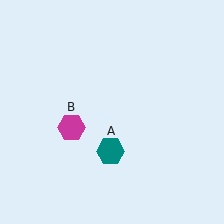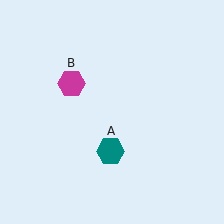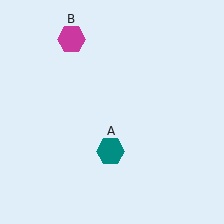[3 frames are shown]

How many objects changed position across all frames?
1 object changed position: magenta hexagon (object B).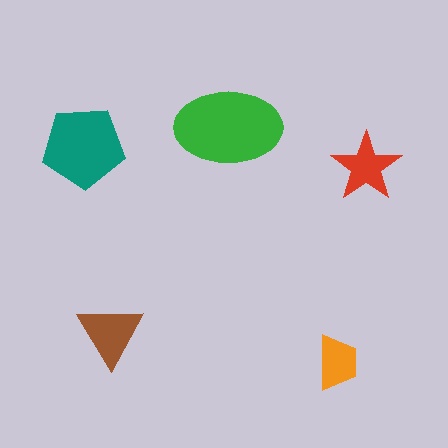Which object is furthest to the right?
The red star is rightmost.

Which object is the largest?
The green ellipse.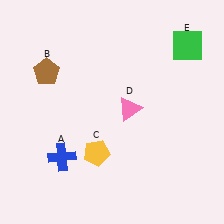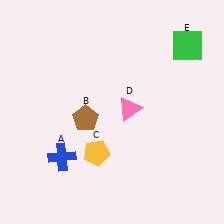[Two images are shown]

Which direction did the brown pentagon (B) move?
The brown pentagon (B) moved down.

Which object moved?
The brown pentagon (B) moved down.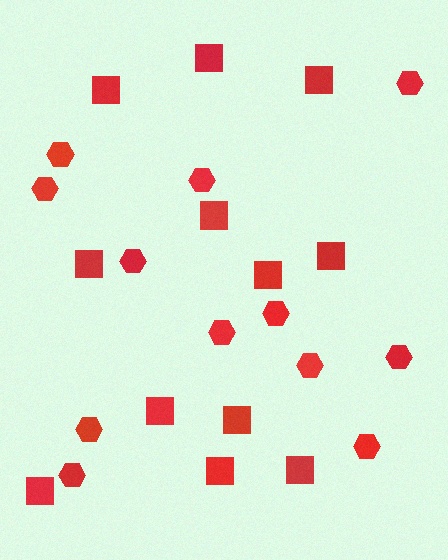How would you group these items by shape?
There are 2 groups: one group of hexagons (12) and one group of squares (12).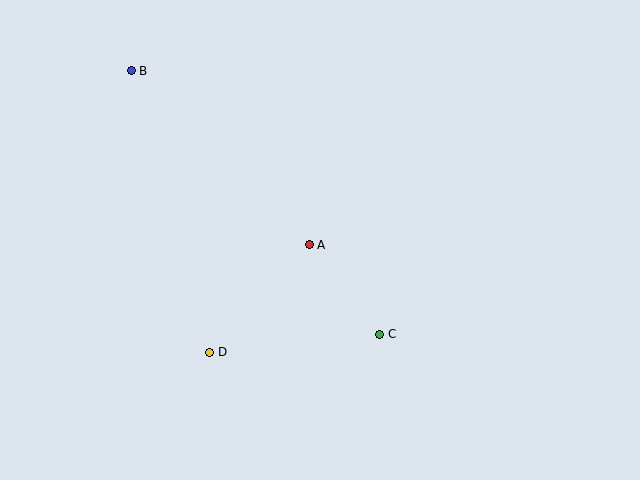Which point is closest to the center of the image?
Point A at (309, 245) is closest to the center.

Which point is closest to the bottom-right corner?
Point C is closest to the bottom-right corner.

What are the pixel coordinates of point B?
Point B is at (131, 71).